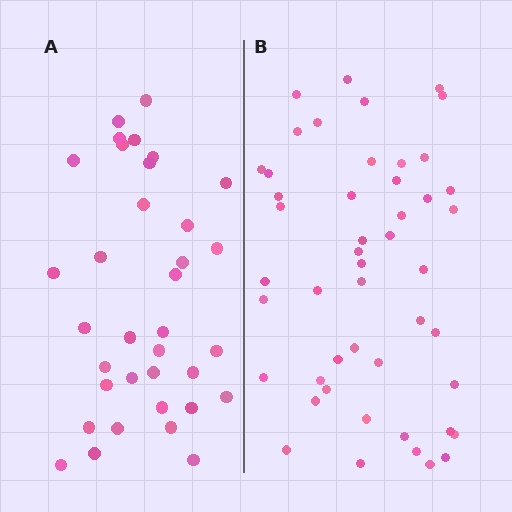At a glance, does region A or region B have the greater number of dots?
Region B (the right region) has more dots.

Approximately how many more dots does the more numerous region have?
Region B has approximately 15 more dots than region A.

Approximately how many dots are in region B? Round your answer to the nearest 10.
About 50 dots. (The exact count is 48, which rounds to 50.)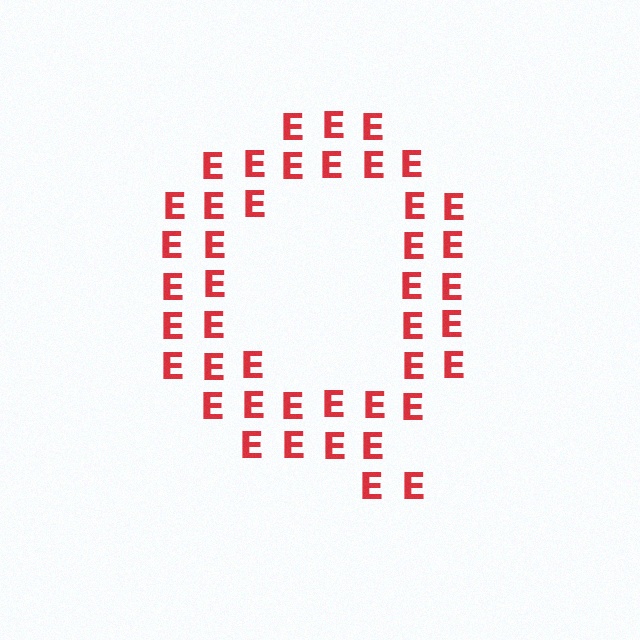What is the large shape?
The large shape is the letter Q.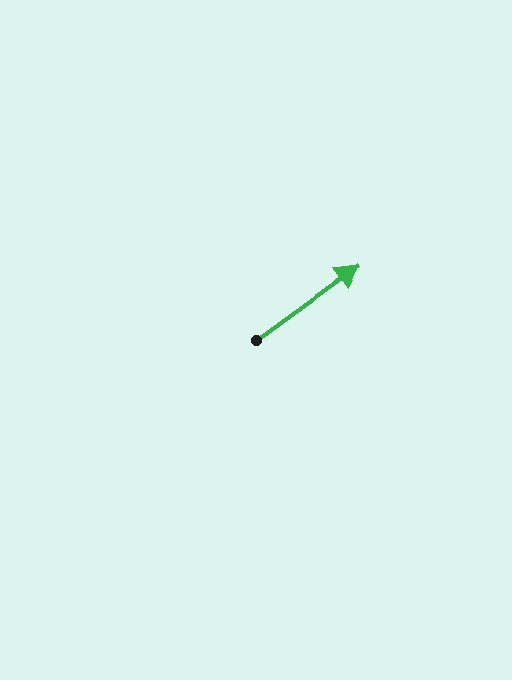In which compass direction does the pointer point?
Northeast.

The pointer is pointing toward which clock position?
Roughly 2 o'clock.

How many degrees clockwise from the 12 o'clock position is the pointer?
Approximately 54 degrees.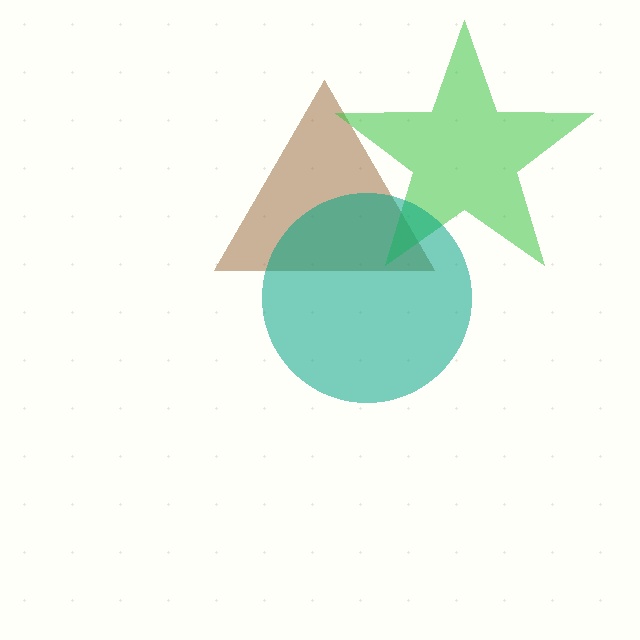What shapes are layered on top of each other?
The layered shapes are: a brown triangle, a green star, a teal circle.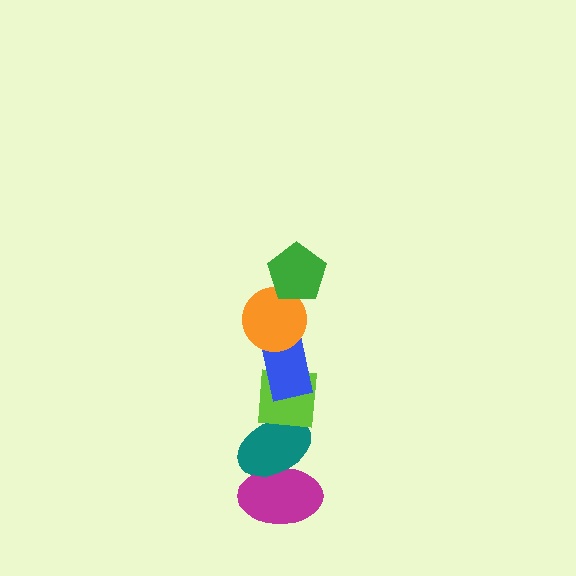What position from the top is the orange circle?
The orange circle is 2nd from the top.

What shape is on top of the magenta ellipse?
The teal ellipse is on top of the magenta ellipse.